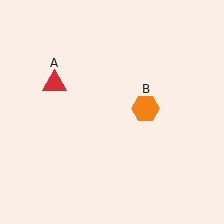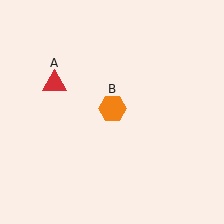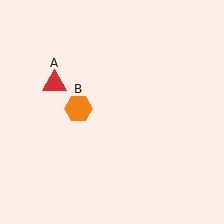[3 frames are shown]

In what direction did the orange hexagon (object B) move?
The orange hexagon (object B) moved left.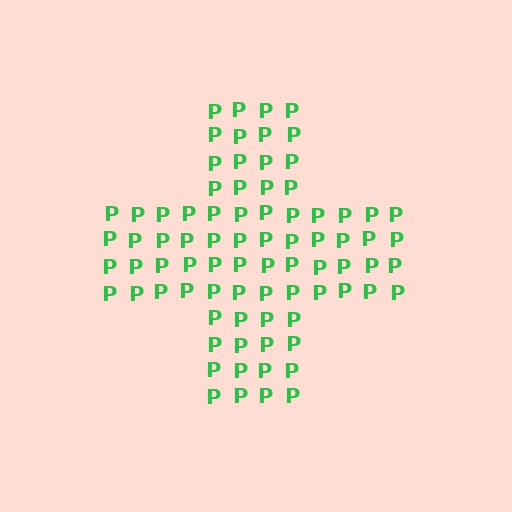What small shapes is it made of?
It is made of small letter P's.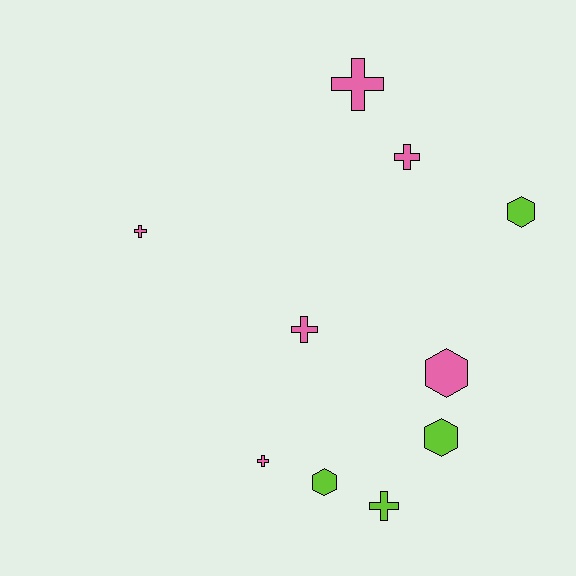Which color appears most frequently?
Pink, with 6 objects.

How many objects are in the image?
There are 10 objects.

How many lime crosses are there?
There is 1 lime cross.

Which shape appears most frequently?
Cross, with 6 objects.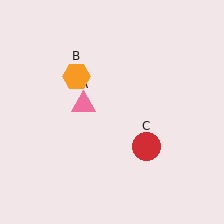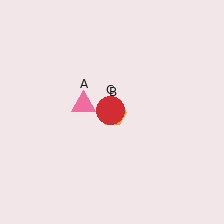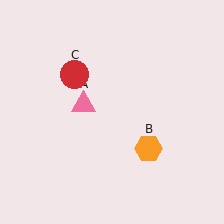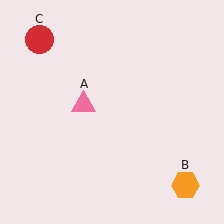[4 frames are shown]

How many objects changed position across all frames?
2 objects changed position: orange hexagon (object B), red circle (object C).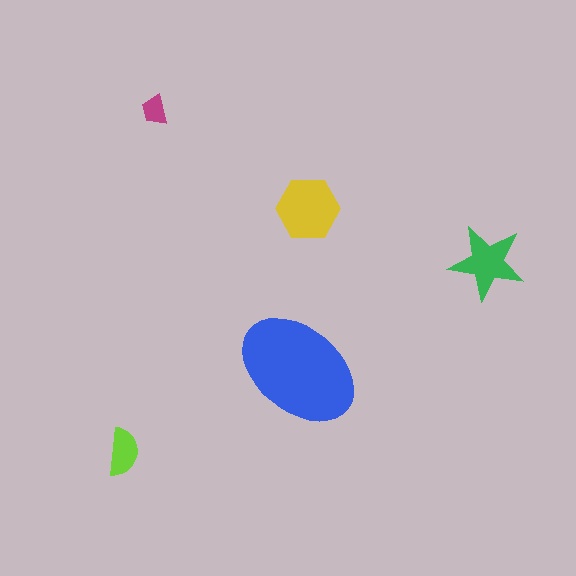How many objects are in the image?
There are 5 objects in the image.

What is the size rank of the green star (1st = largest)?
3rd.